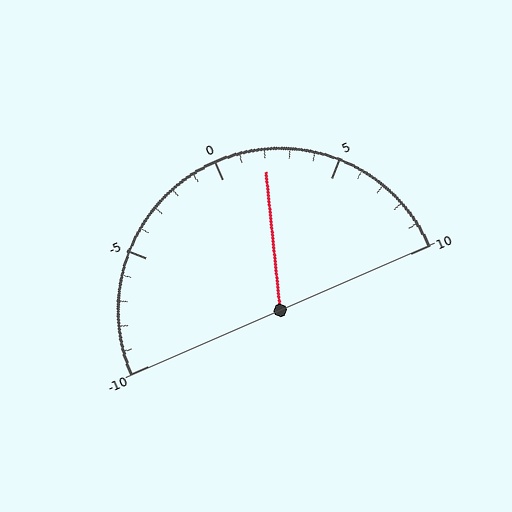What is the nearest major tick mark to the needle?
The nearest major tick mark is 0.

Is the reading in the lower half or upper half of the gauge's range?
The reading is in the upper half of the range (-10 to 10).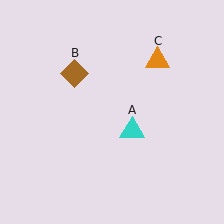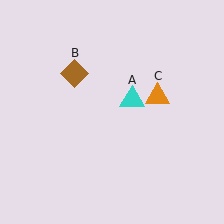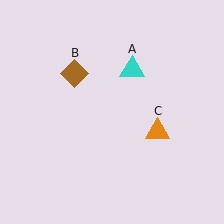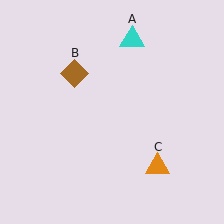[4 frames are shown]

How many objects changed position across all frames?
2 objects changed position: cyan triangle (object A), orange triangle (object C).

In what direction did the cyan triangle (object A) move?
The cyan triangle (object A) moved up.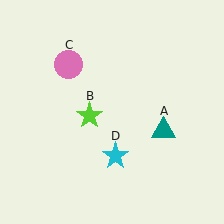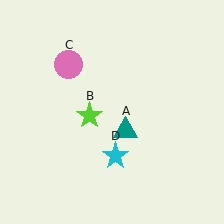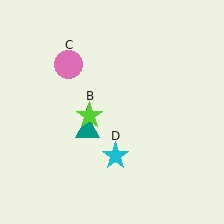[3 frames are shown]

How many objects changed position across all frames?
1 object changed position: teal triangle (object A).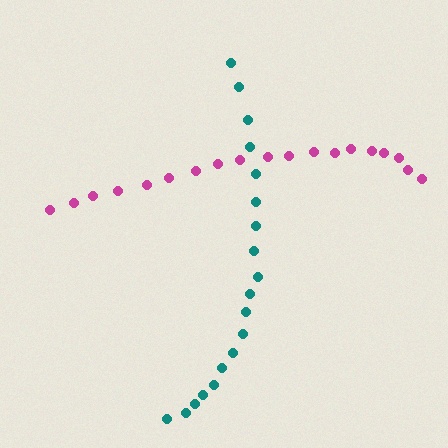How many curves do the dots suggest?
There are 2 distinct paths.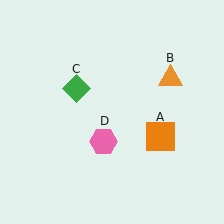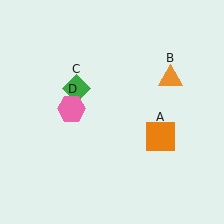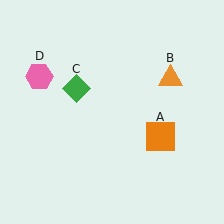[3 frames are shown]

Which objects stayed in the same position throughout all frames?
Orange square (object A) and orange triangle (object B) and green diamond (object C) remained stationary.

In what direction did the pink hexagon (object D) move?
The pink hexagon (object D) moved up and to the left.